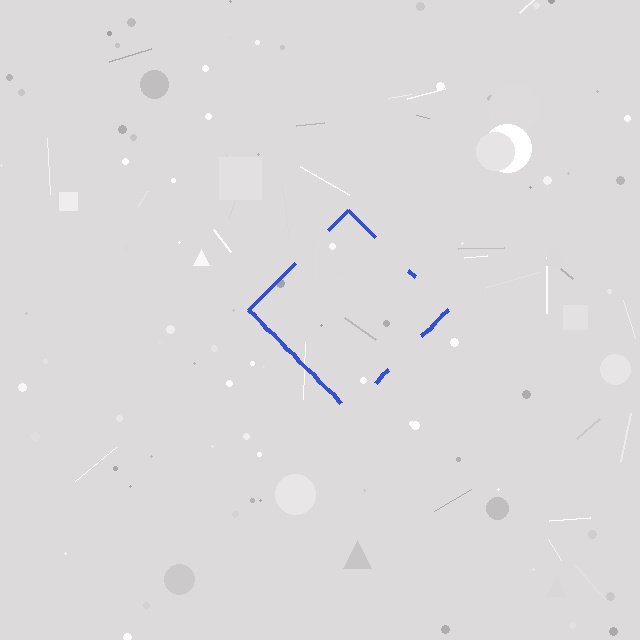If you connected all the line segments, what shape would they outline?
They would outline a diamond.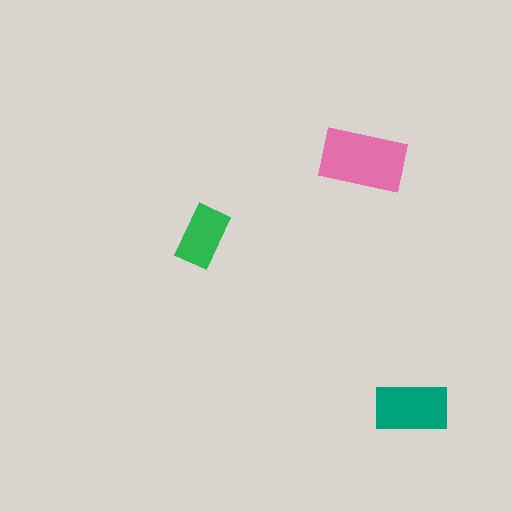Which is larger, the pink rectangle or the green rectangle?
The pink one.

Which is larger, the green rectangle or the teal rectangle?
The teal one.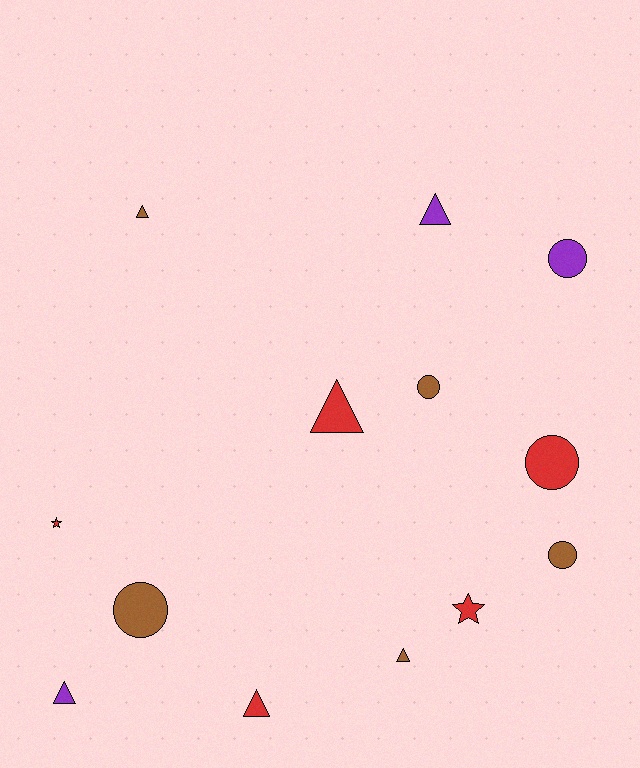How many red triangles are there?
There are 2 red triangles.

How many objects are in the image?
There are 13 objects.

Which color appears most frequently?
Brown, with 5 objects.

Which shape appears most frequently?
Triangle, with 6 objects.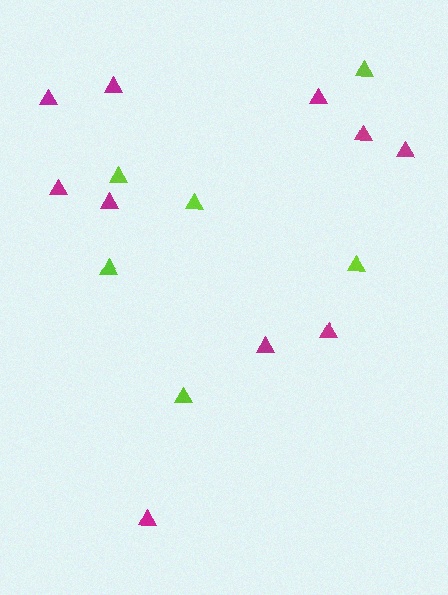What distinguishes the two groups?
There are 2 groups: one group of lime triangles (6) and one group of magenta triangles (10).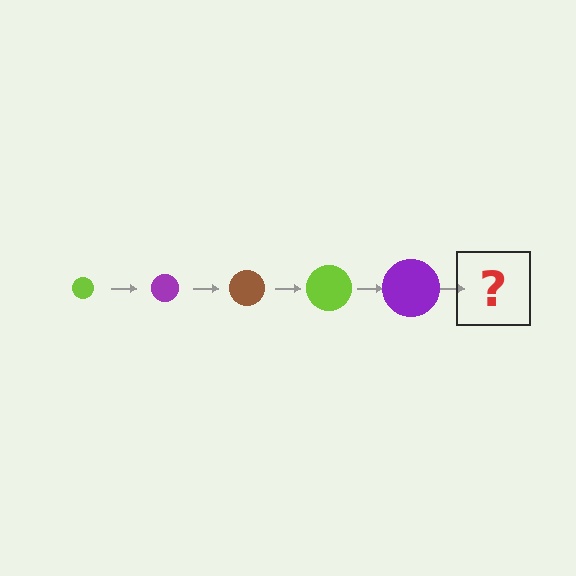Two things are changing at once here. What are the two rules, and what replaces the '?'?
The two rules are that the circle grows larger each step and the color cycles through lime, purple, and brown. The '?' should be a brown circle, larger than the previous one.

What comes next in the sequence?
The next element should be a brown circle, larger than the previous one.